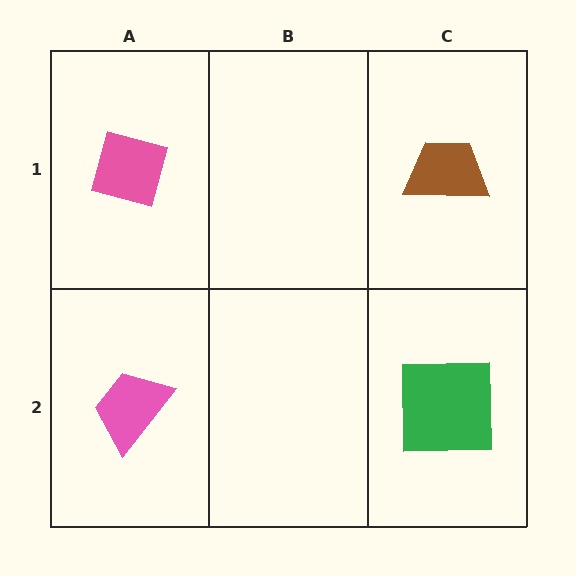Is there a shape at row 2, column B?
No, that cell is empty.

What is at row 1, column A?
A pink diamond.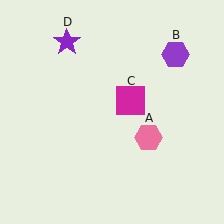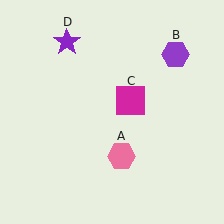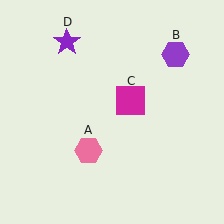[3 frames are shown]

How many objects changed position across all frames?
1 object changed position: pink hexagon (object A).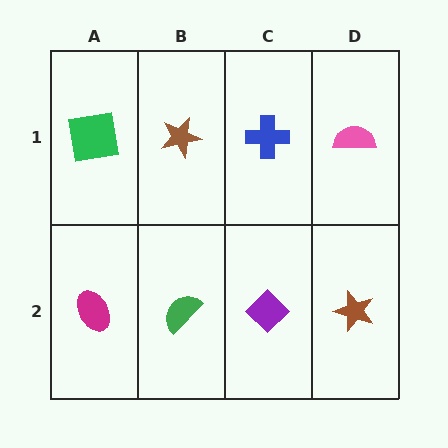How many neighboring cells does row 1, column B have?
3.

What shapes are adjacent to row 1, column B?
A green semicircle (row 2, column B), a green square (row 1, column A), a blue cross (row 1, column C).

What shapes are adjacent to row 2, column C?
A blue cross (row 1, column C), a green semicircle (row 2, column B), a brown star (row 2, column D).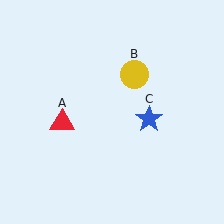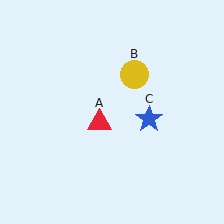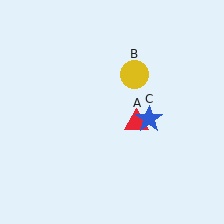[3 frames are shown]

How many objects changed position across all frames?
1 object changed position: red triangle (object A).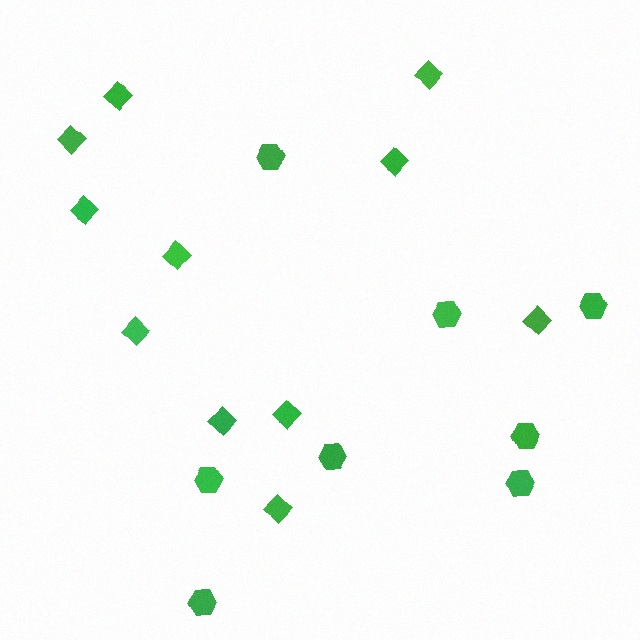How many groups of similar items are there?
There are 2 groups: one group of diamonds (11) and one group of hexagons (8).